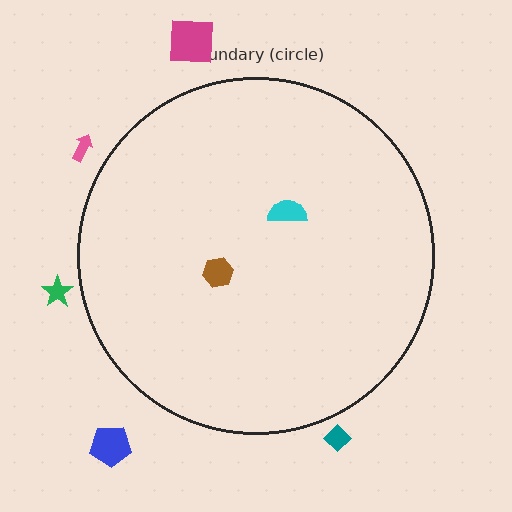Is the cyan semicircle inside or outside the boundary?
Inside.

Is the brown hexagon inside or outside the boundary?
Inside.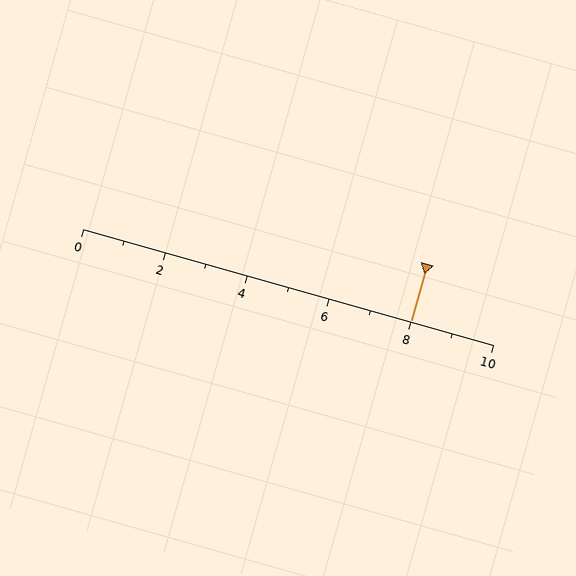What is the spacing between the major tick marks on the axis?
The major ticks are spaced 2 apart.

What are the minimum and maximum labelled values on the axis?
The axis runs from 0 to 10.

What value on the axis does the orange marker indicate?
The marker indicates approximately 8.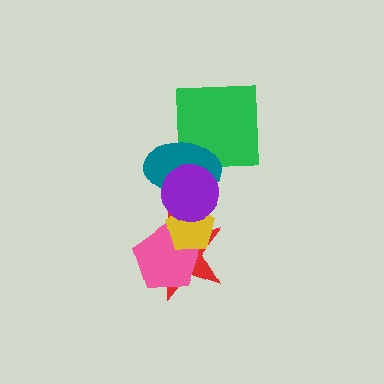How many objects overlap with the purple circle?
3 objects overlap with the purple circle.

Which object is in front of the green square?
The teal ellipse is in front of the green square.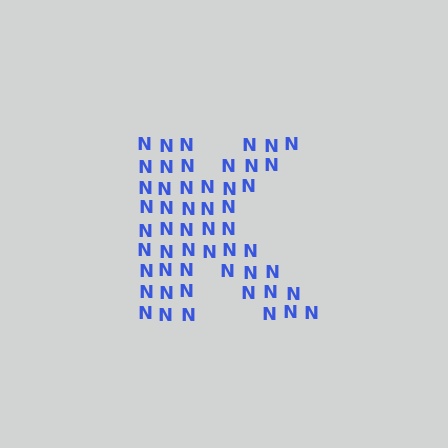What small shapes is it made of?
It is made of small letter N's.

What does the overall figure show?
The overall figure shows the letter K.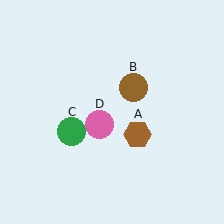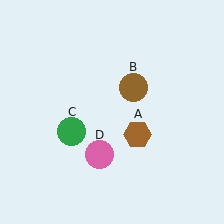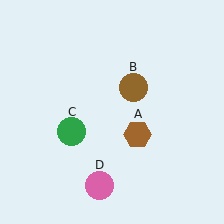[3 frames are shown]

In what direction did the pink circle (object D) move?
The pink circle (object D) moved down.